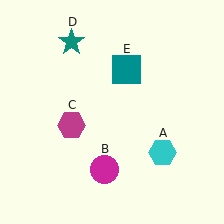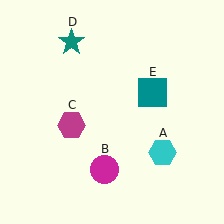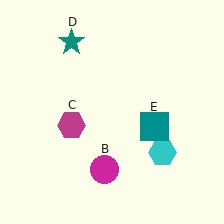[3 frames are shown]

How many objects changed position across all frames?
1 object changed position: teal square (object E).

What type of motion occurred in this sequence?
The teal square (object E) rotated clockwise around the center of the scene.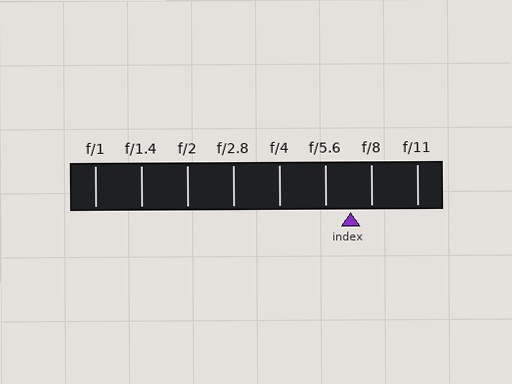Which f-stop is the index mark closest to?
The index mark is closest to f/8.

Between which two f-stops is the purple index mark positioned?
The index mark is between f/5.6 and f/8.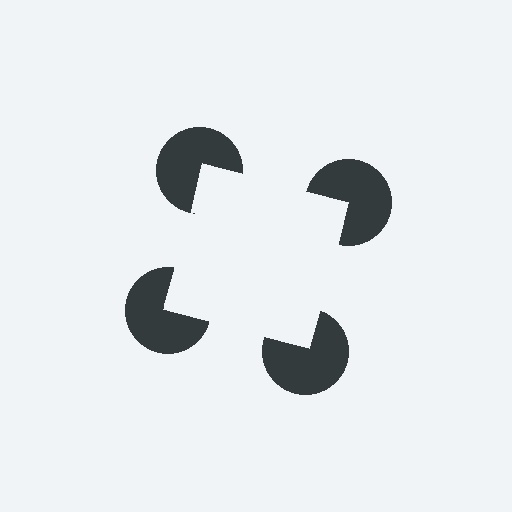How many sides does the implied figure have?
4 sides.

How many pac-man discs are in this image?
There are 4 — one at each vertex of the illusory square.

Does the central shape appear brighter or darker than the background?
It typically appears slightly brighter than the background, even though no actual brightness change is drawn.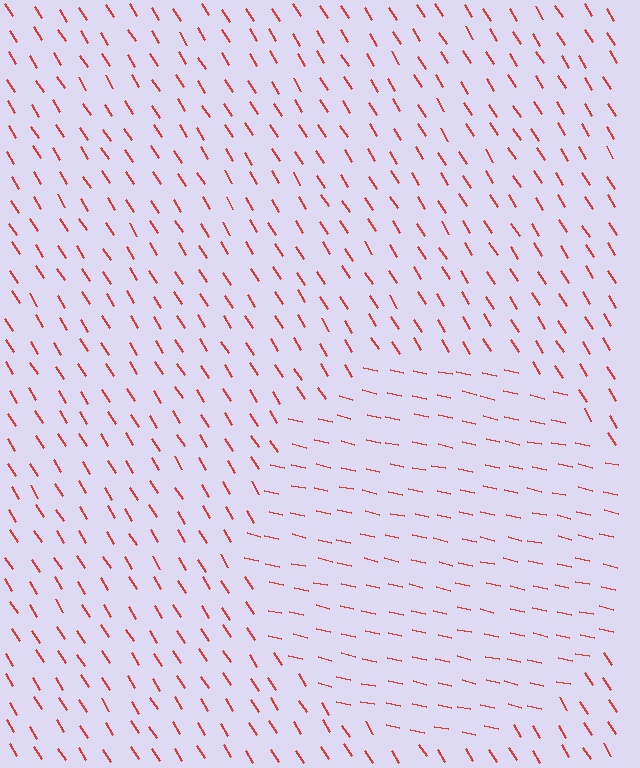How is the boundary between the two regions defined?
The boundary is defined purely by a change in line orientation (approximately 45 degrees difference). All lines are the same color and thickness.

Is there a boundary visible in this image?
Yes, there is a texture boundary formed by a change in line orientation.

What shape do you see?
I see a circle.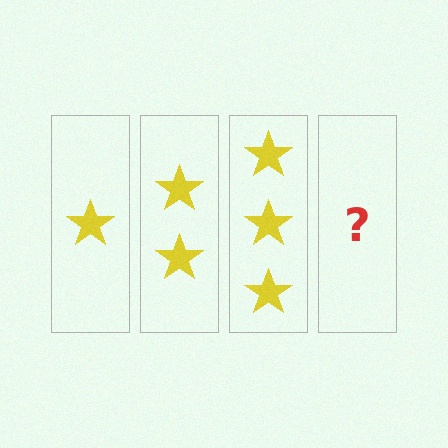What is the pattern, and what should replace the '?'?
The pattern is that each step adds one more star. The '?' should be 4 stars.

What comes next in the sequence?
The next element should be 4 stars.